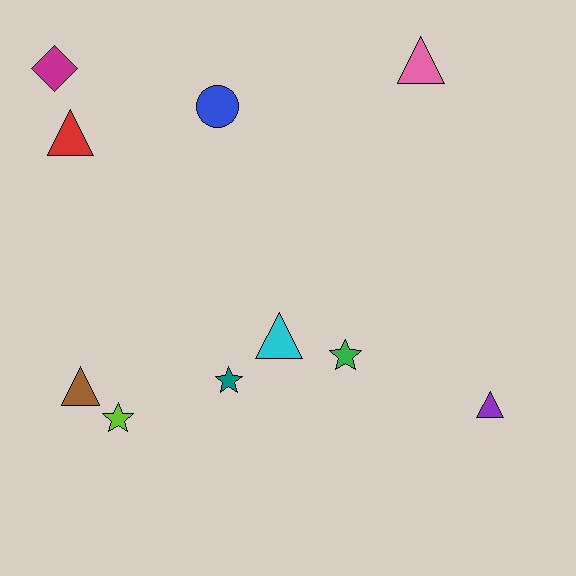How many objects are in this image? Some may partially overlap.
There are 10 objects.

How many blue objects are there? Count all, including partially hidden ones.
There is 1 blue object.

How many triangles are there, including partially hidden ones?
There are 5 triangles.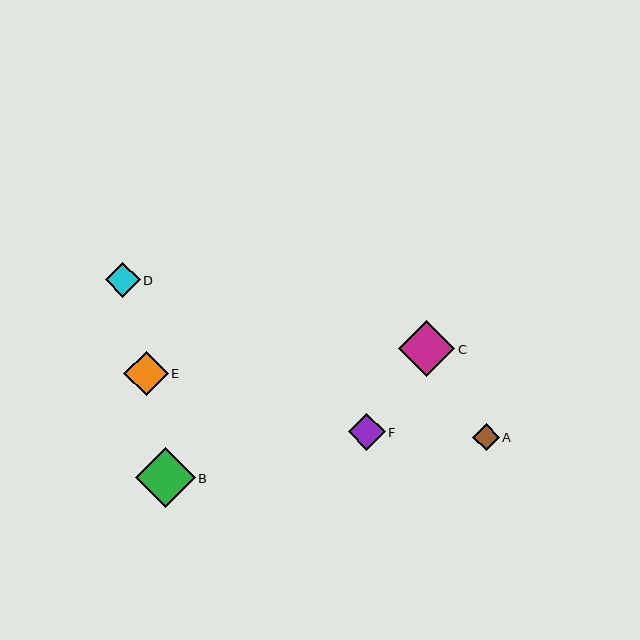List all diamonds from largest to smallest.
From largest to smallest: B, C, E, F, D, A.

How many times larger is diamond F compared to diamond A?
Diamond F is approximately 1.4 times the size of diamond A.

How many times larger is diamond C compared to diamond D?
Diamond C is approximately 1.6 times the size of diamond D.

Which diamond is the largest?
Diamond B is the largest with a size of approximately 60 pixels.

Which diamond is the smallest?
Diamond A is the smallest with a size of approximately 27 pixels.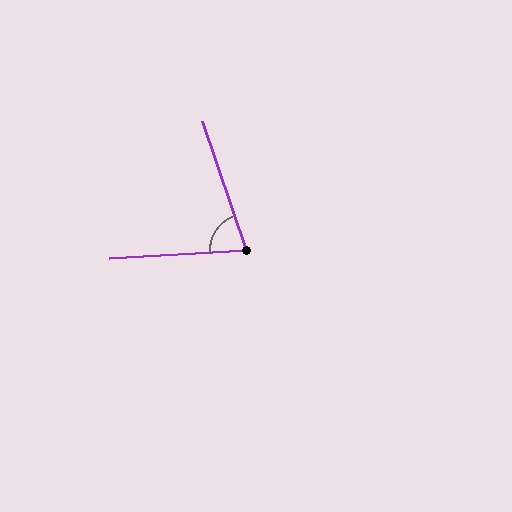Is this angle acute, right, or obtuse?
It is acute.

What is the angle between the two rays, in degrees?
Approximately 74 degrees.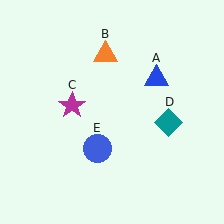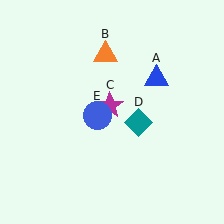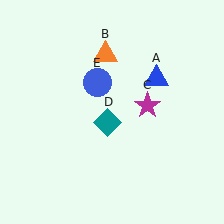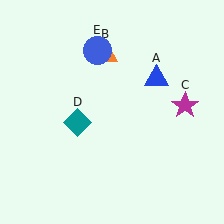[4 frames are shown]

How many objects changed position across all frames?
3 objects changed position: magenta star (object C), teal diamond (object D), blue circle (object E).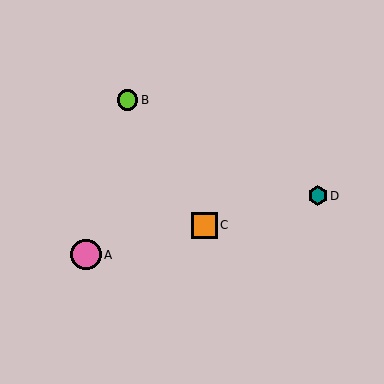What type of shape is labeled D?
Shape D is a teal hexagon.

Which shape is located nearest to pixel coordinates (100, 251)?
The pink circle (labeled A) at (86, 255) is nearest to that location.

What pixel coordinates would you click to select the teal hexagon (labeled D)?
Click at (318, 196) to select the teal hexagon D.